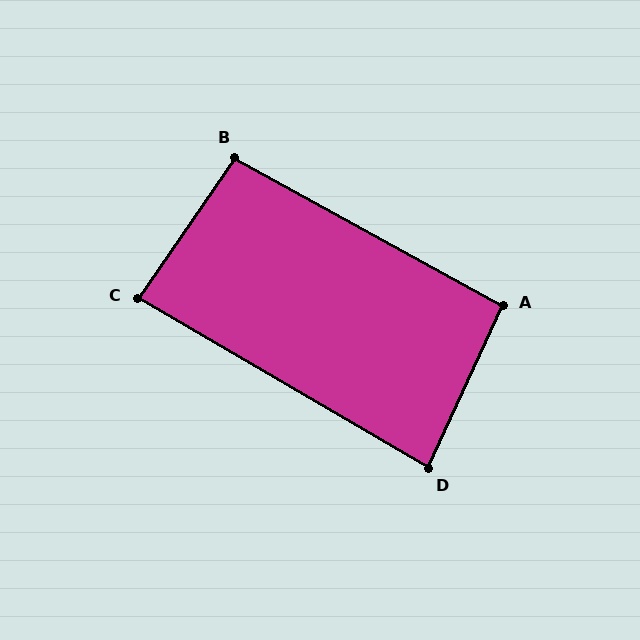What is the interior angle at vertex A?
Approximately 94 degrees (approximately right).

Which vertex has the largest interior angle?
B, at approximately 96 degrees.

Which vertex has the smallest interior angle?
D, at approximately 84 degrees.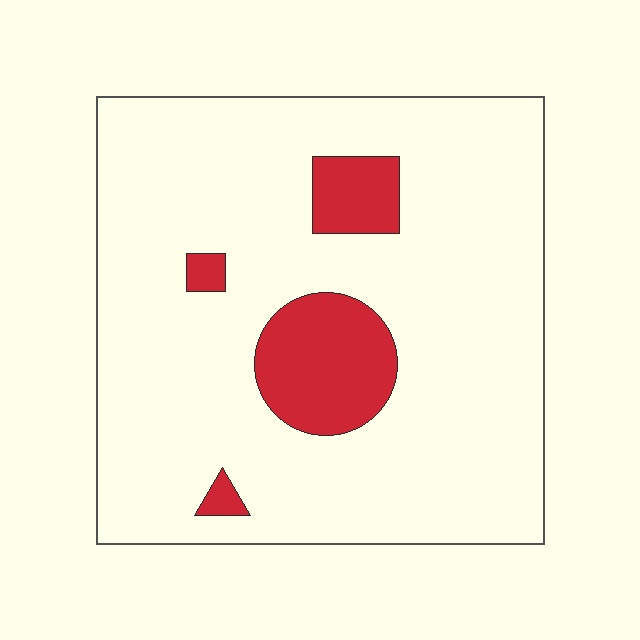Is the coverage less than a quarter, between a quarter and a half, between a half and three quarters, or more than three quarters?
Less than a quarter.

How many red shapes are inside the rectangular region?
4.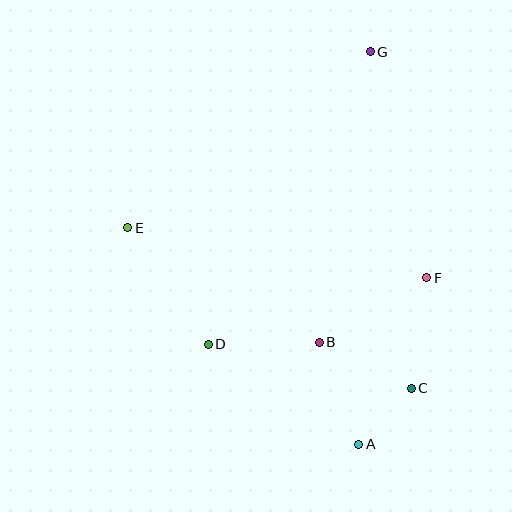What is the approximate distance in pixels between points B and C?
The distance between B and C is approximately 103 pixels.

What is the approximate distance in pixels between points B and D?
The distance between B and D is approximately 111 pixels.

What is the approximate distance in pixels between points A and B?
The distance between A and B is approximately 109 pixels.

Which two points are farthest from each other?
Points A and G are farthest from each other.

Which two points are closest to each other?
Points A and C are closest to each other.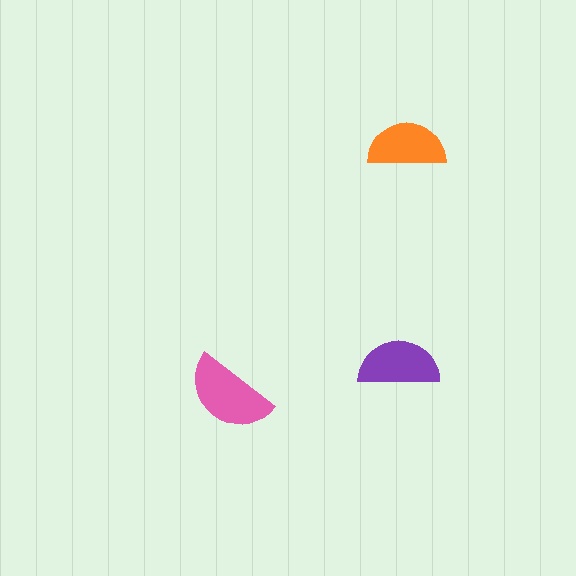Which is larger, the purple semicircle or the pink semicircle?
The pink one.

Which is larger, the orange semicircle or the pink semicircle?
The pink one.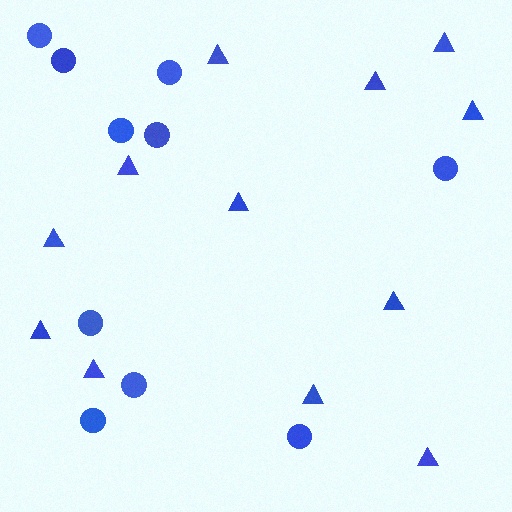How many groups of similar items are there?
There are 2 groups: one group of circles (10) and one group of triangles (12).